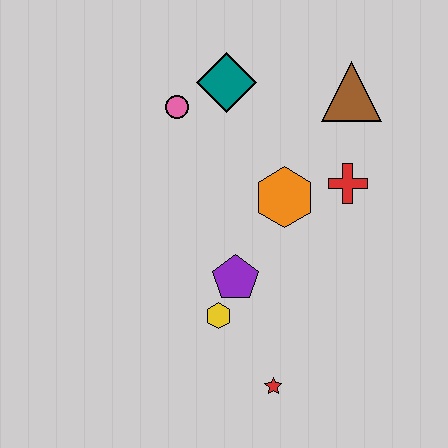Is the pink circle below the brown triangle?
Yes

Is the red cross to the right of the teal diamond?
Yes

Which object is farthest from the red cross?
The red star is farthest from the red cross.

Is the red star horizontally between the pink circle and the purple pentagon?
No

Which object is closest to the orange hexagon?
The red cross is closest to the orange hexagon.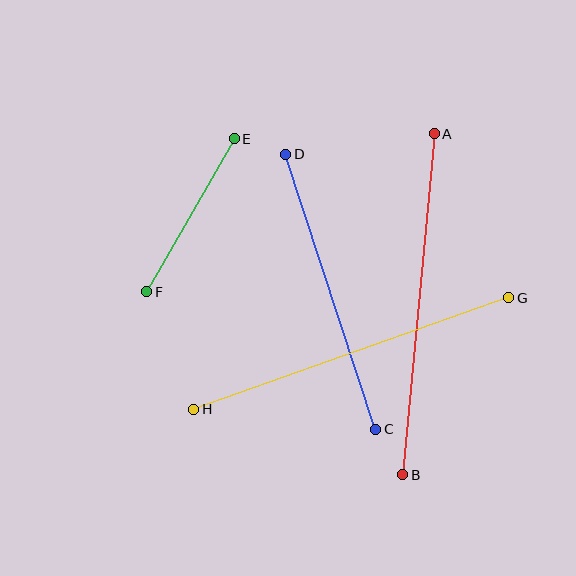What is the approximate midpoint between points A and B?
The midpoint is at approximately (418, 304) pixels.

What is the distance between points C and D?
The distance is approximately 290 pixels.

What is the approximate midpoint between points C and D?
The midpoint is at approximately (331, 292) pixels.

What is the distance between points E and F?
The distance is approximately 177 pixels.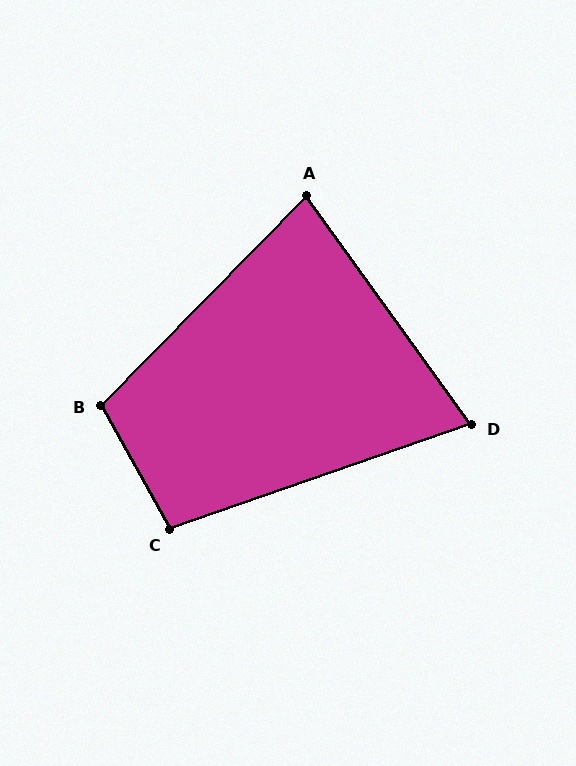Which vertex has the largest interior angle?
B, at approximately 107 degrees.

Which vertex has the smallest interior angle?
D, at approximately 73 degrees.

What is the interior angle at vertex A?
Approximately 80 degrees (acute).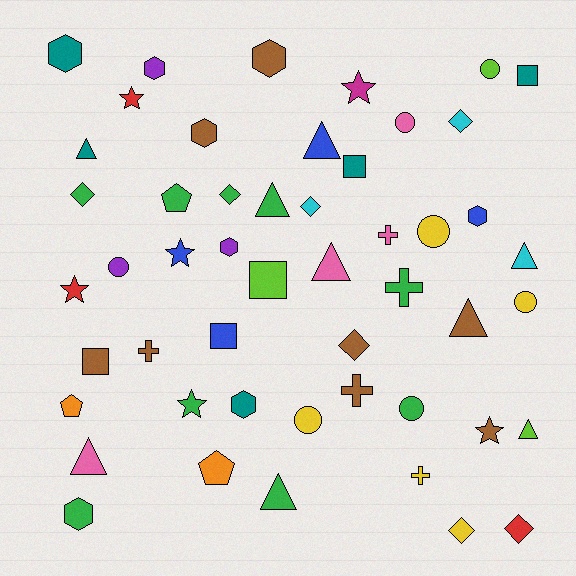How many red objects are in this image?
There are 3 red objects.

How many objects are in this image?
There are 50 objects.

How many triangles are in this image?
There are 9 triangles.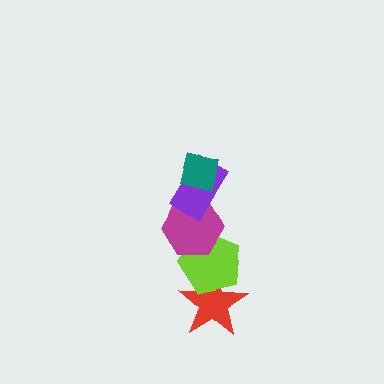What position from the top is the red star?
The red star is 5th from the top.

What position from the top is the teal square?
The teal square is 1st from the top.